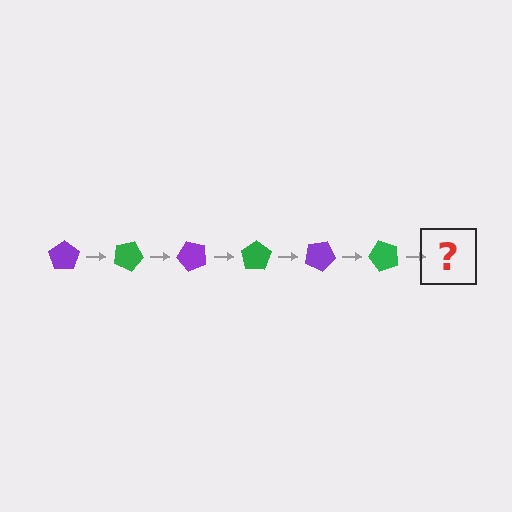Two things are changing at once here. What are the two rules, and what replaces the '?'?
The two rules are that it rotates 25 degrees each step and the color cycles through purple and green. The '?' should be a purple pentagon, rotated 150 degrees from the start.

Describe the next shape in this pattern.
It should be a purple pentagon, rotated 150 degrees from the start.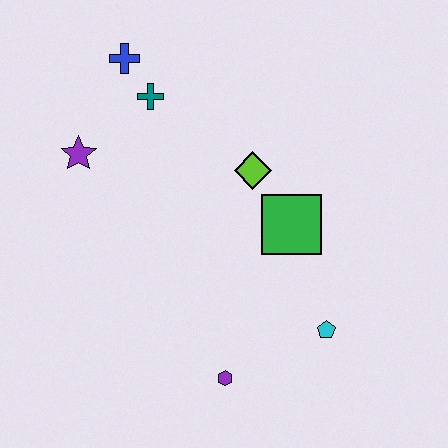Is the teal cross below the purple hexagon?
No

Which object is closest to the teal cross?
The blue cross is closest to the teal cross.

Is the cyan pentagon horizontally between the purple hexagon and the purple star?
No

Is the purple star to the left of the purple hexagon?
Yes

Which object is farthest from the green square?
The blue cross is farthest from the green square.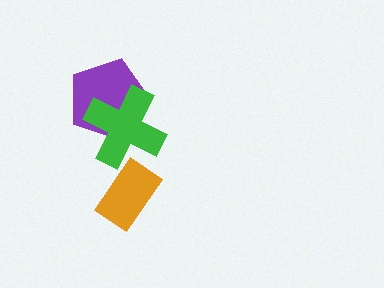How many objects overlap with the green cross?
1 object overlaps with the green cross.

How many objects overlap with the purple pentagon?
1 object overlaps with the purple pentagon.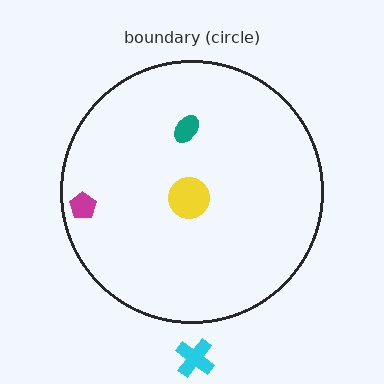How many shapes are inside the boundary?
3 inside, 1 outside.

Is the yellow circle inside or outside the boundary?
Inside.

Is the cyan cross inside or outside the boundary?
Outside.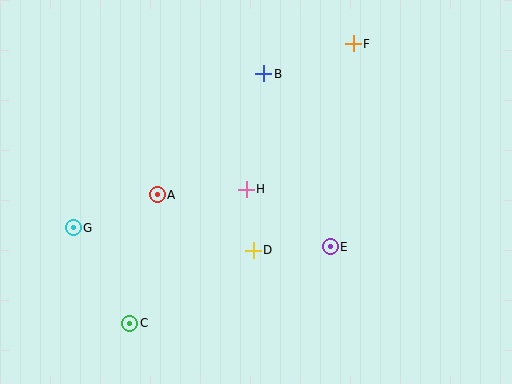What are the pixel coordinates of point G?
Point G is at (73, 228).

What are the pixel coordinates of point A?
Point A is at (157, 195).